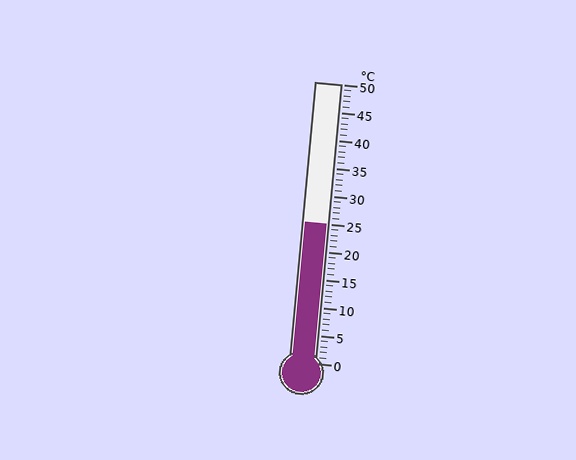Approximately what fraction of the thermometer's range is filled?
The thermometer is filled to approximately 50% of its range.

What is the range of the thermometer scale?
The thermometer scale ranges from 0°C to 50°C.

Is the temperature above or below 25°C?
The temperature is at 25°C.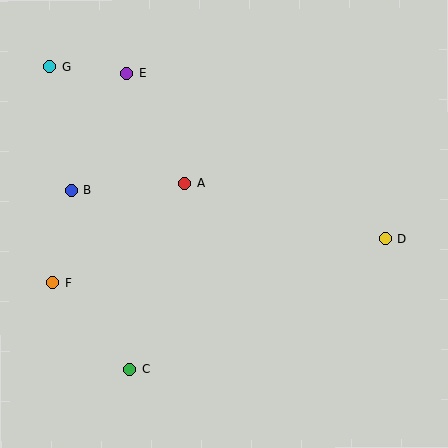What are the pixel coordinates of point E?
Point E is at (127, 74).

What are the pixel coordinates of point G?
Point G is at (50, 67).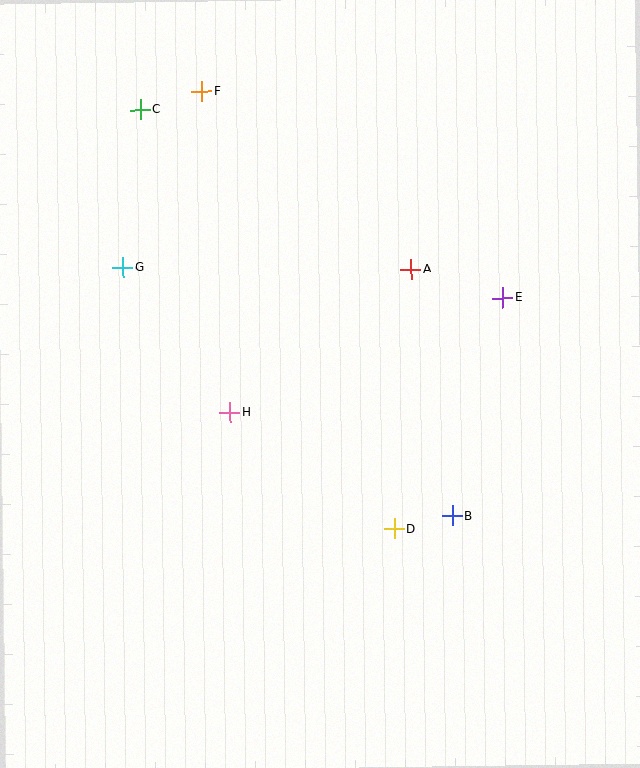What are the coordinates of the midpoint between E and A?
The midpoint between E and A is at (457, 283).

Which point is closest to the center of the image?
Point H at (230, 413) is closest to the center.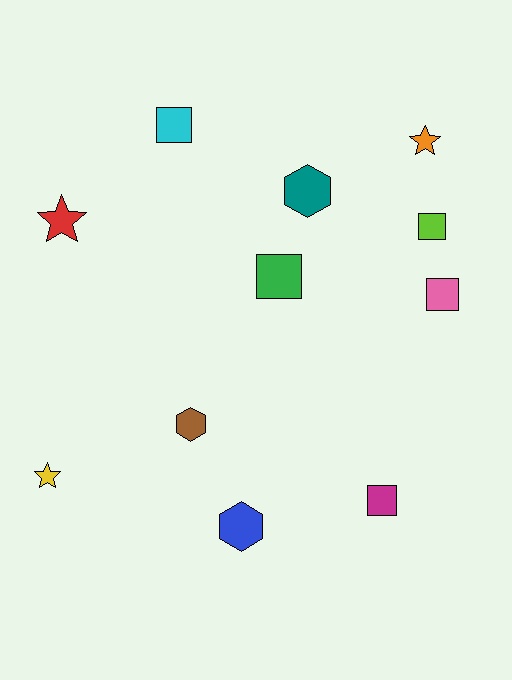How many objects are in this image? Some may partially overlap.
There are 11 objects.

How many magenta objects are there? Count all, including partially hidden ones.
There is 1 magenta object.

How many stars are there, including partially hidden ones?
There are 3 stars.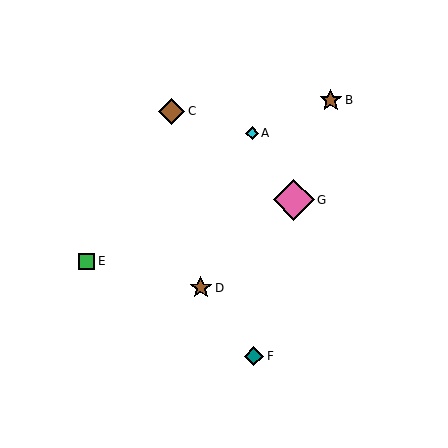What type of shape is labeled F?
Shape F is a teal diamond.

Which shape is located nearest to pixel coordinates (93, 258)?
The green square (labeled E) at (87, 261) is nearest to that location.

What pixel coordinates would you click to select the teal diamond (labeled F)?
Click at (254, 356) to select the teal diamond F.